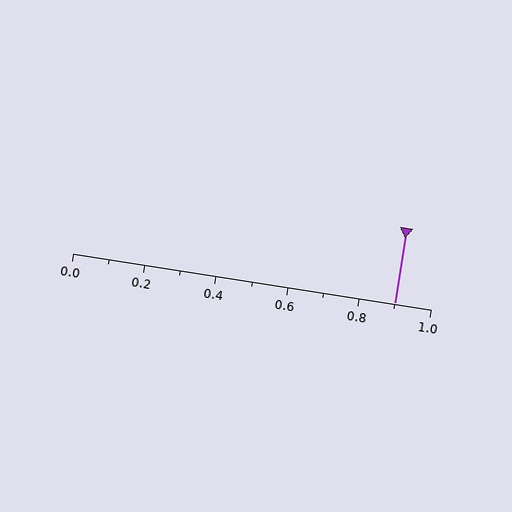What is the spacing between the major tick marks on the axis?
The major ticks are spaced 0.2 apart.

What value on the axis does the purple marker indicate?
The marker indicates approximately 0.9.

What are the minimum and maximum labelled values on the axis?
The axis runs from 0.0 to 1.0.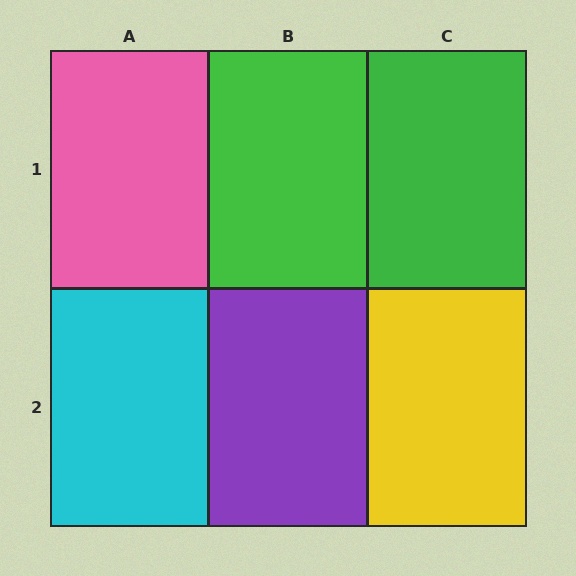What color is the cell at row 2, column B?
Purple.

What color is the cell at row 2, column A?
Cyan.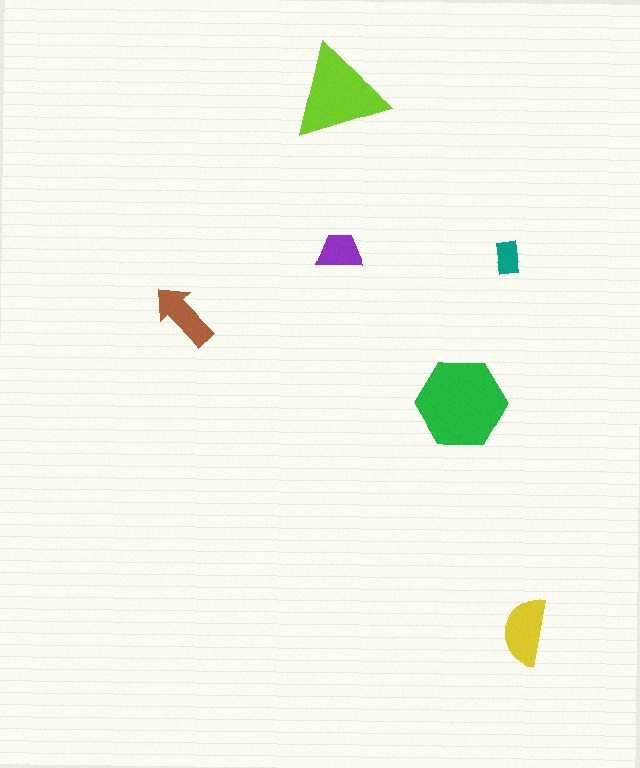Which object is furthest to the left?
The brown arrow is leftmost.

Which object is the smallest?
The teal rectangle.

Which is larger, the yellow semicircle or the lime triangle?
The lime triangle.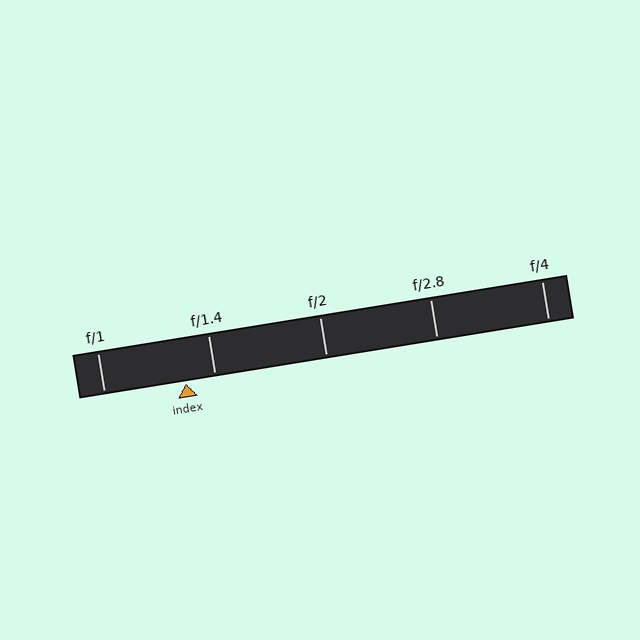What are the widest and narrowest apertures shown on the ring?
The widest aperture shown is f/1 and the narrowest is f/4.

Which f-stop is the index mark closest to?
The index mark is closest to f/1.4.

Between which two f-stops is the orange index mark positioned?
The index mark is between f/1 and f/1.4.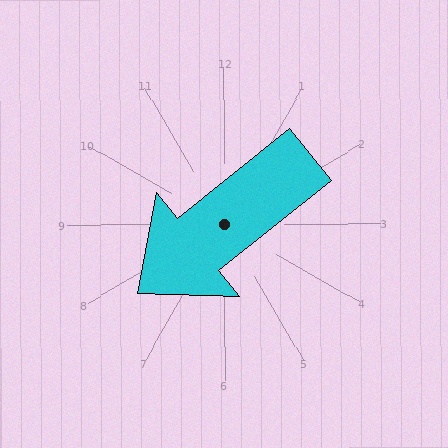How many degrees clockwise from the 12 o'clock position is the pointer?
Approximately 231 degrees.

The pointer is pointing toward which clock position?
Roughly 8 o'clock.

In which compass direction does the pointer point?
Southwest.